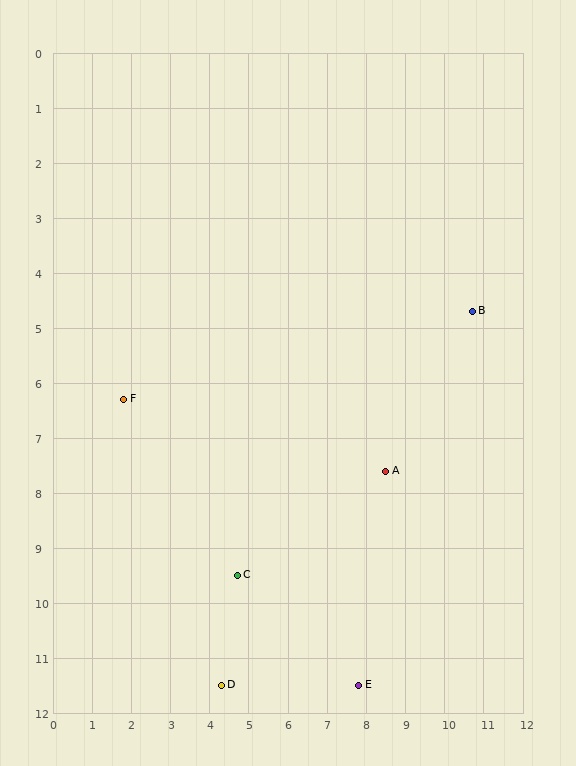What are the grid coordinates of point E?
Point E is at approximately (7.8, 11.5).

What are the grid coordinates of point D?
Point D is at approximately (4.3, 11.5).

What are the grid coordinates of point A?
Point A is at approximately (8.5, 7.6).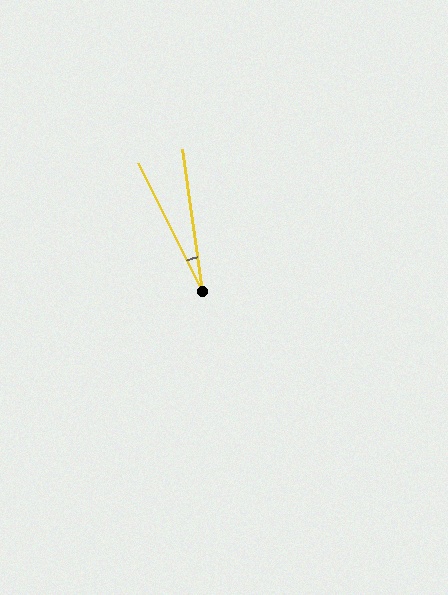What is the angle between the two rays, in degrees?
Approximately 18 degrees.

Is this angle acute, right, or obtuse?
It is acute.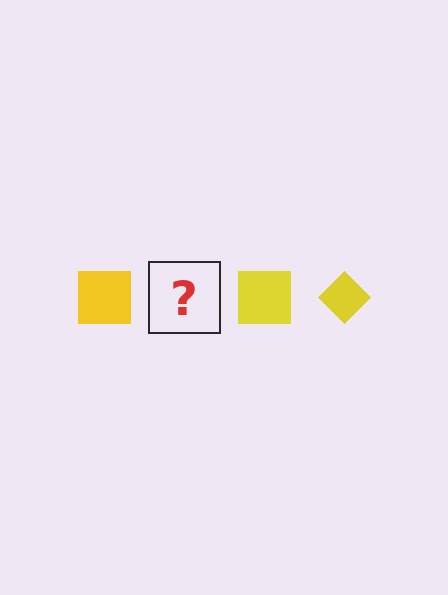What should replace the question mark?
The question mark should be replaced with a yellow diamond.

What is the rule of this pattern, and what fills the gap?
The rule is that the pattern cycles through square, diamond shapes in yellow. The gap should be filled with a yellow diamond.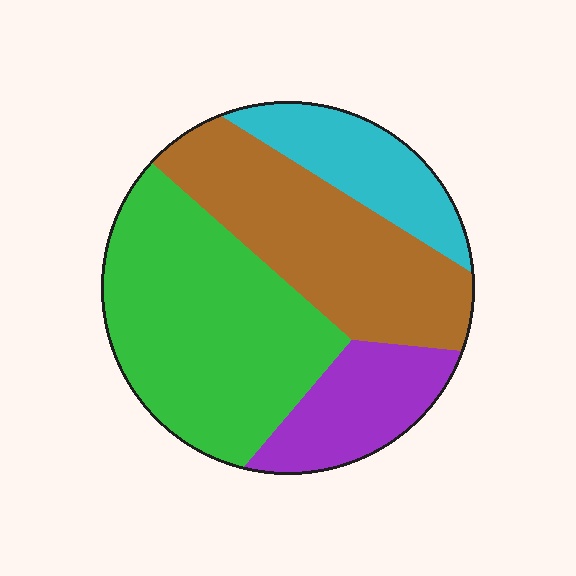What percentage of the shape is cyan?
Cyan takes up about one sixth (1/6) of the shape.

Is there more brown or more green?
Green.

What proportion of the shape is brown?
Brown takes up between a sixth and a third of the shape.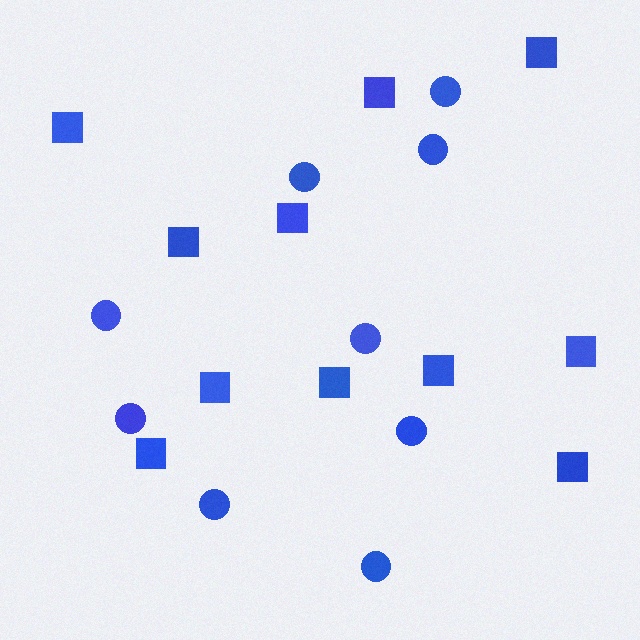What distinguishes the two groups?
There are 2 groups: one group of circles (9) and one group of squares (11).